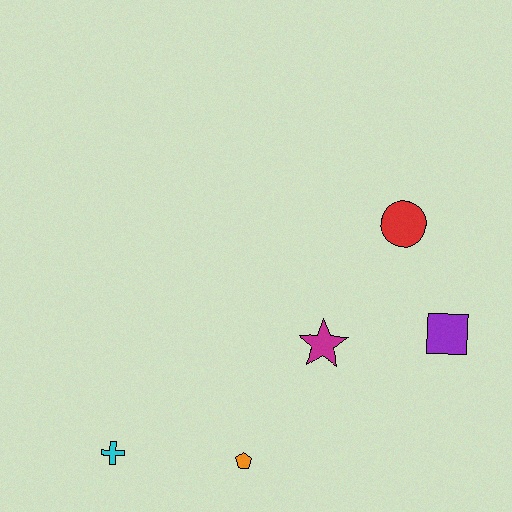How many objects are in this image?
There are 5 objects.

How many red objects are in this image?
There is 1 red object.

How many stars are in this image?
There is 1 star.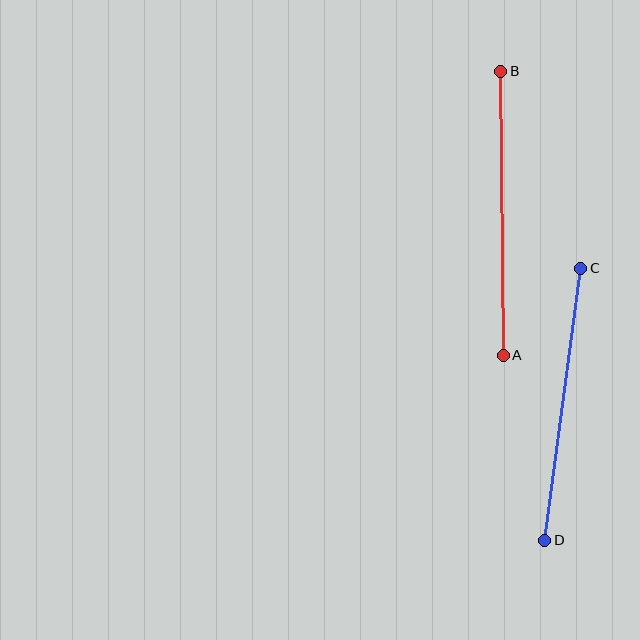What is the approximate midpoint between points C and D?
The midpoint is at approximately (563, 404) pixels.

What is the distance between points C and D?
The distance is approximately 274 pixels.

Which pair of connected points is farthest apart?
Points A and B are farthest apart.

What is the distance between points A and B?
The distance is approximately 284 pixels.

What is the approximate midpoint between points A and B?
The midpoint is at approximately (502, 213) pixels.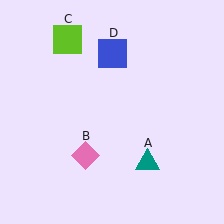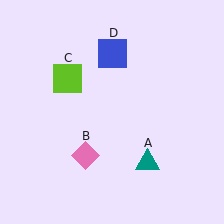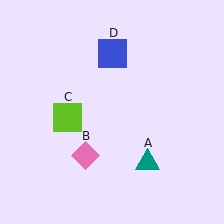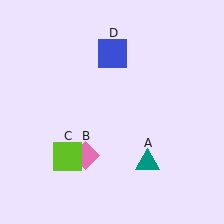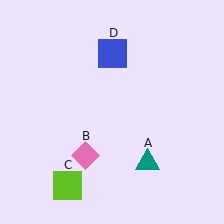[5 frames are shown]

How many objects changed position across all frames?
1 object changed position: lime square (object C).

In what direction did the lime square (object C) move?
The lime square (object C) moved down.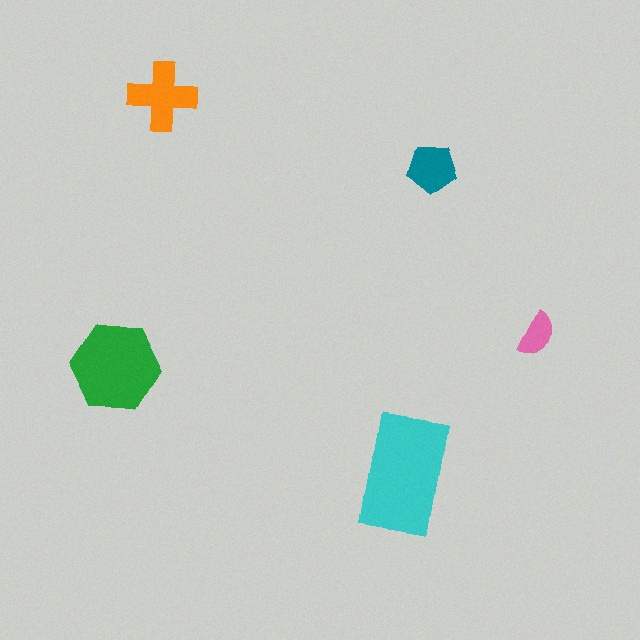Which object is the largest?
The cyan rectangle.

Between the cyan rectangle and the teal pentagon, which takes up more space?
The cyan rectangle.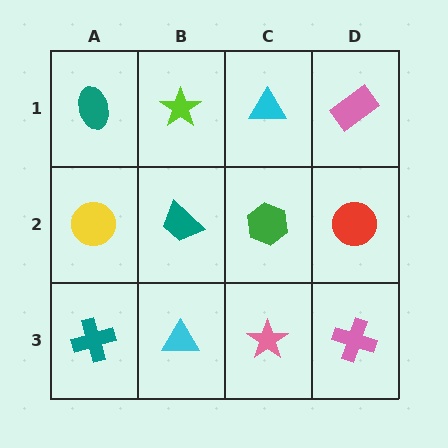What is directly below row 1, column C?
A green hexagon.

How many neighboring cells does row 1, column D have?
2.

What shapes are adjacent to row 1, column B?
A teal trapezoid (row 2, column B), a teal ellipse (row 1, column A), a cyan triangle (row 1, column C).